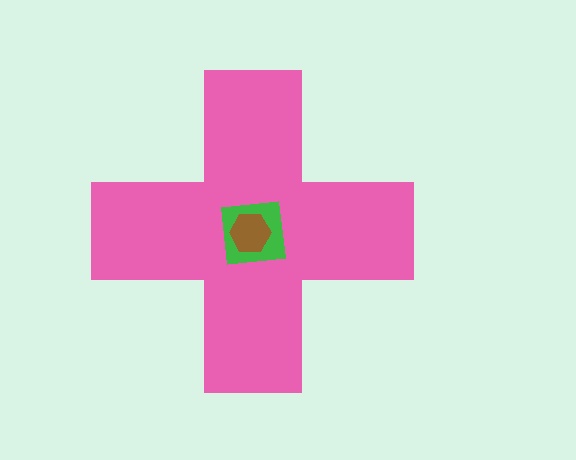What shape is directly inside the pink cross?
The green square.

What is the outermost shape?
The pink cross.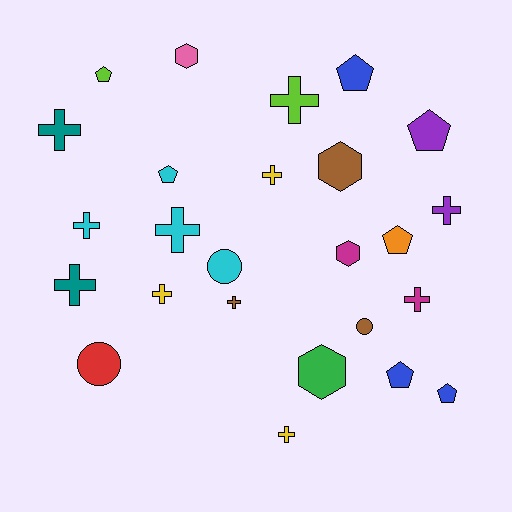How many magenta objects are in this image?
There are 2 magenta objects.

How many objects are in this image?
There are 25 objects.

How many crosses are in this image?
There are 11 crosses.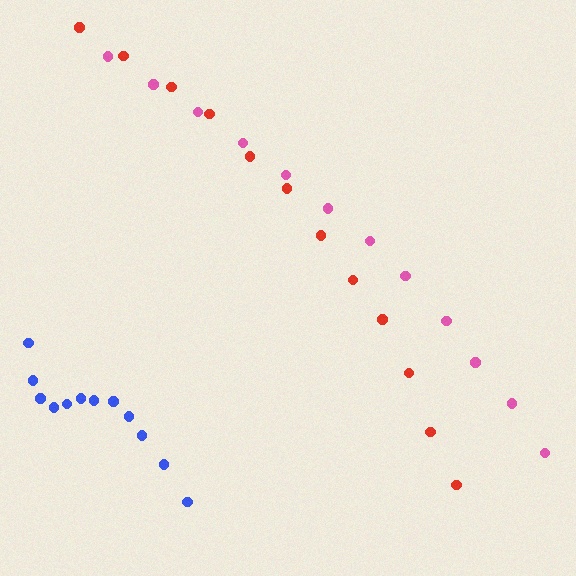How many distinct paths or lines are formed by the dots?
There are 3 distinct paths.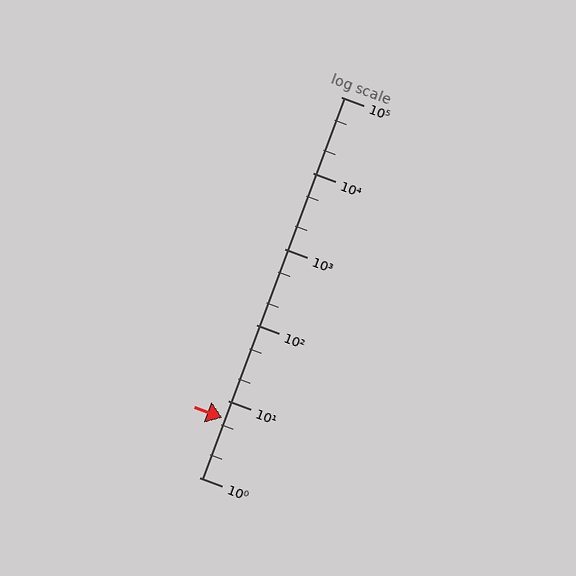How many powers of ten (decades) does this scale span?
The scale spans 5 decades, from 1 to 100000.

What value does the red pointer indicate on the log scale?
The pointer indicates approximately 6.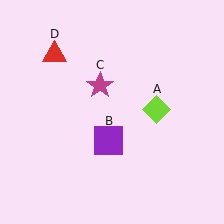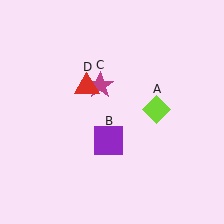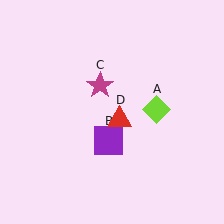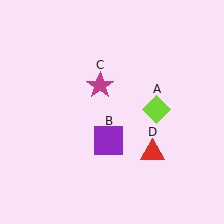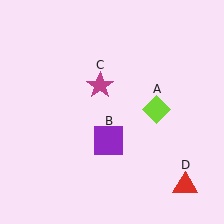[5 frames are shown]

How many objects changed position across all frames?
1 object changed position: red triangle (object D).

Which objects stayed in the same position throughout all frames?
Lime diamond (object A) and purple square (object B) and magenta star (object C) remained stationary.